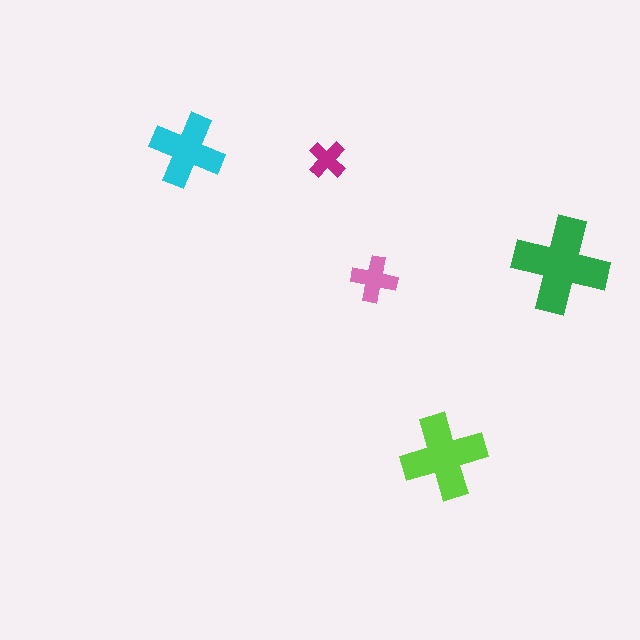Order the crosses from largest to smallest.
the green one, the lime one, the cyan one, the pink one, the magenta one.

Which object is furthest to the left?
The cyan cross is leftmost.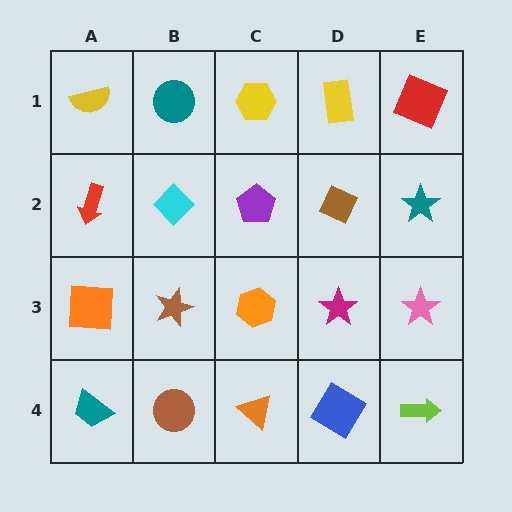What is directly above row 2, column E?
A red square.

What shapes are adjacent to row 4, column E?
A pink star (row 3, column E), a blue diamond (row 4, column D).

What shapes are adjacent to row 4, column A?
An orange square (row 3, column A), a brown circle (row 4, column B).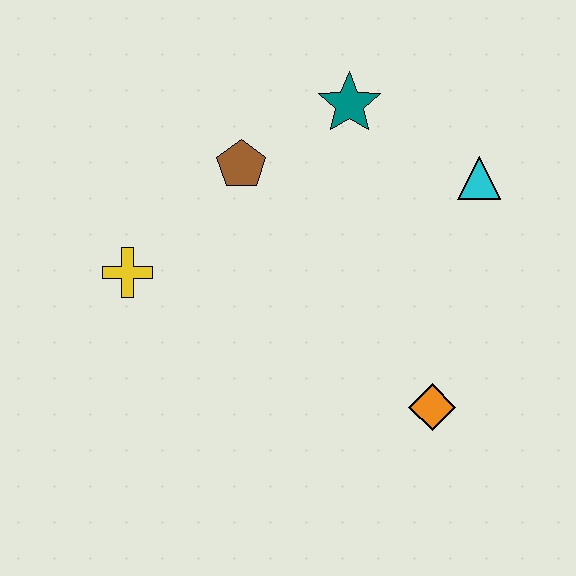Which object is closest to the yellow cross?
The brown pentagon is closest to the yellow cross.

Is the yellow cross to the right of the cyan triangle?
No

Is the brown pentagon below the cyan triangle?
No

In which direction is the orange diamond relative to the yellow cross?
The orange diamond is to the right of the yellow cross.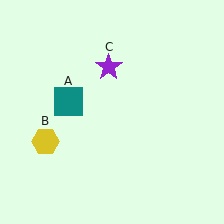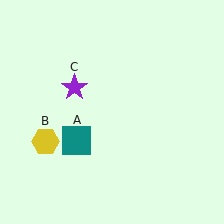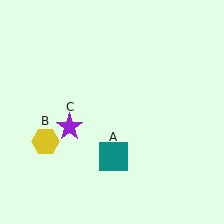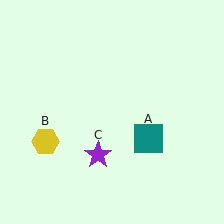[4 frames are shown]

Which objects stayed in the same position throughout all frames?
Yellow hexagon (object B) remained stationary.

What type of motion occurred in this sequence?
The teal square (object A), purple star (object C) rotated counterclockwise around the center of the scene.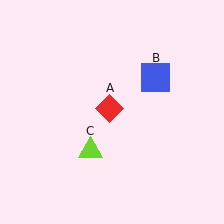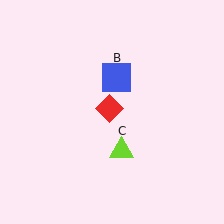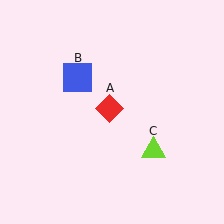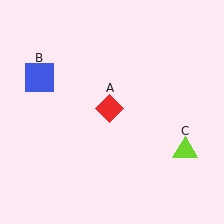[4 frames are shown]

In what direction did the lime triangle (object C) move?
The lime triangle (object C) moved right.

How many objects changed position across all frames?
2 objects changed position: blue square (object B), lime triangle (object C).